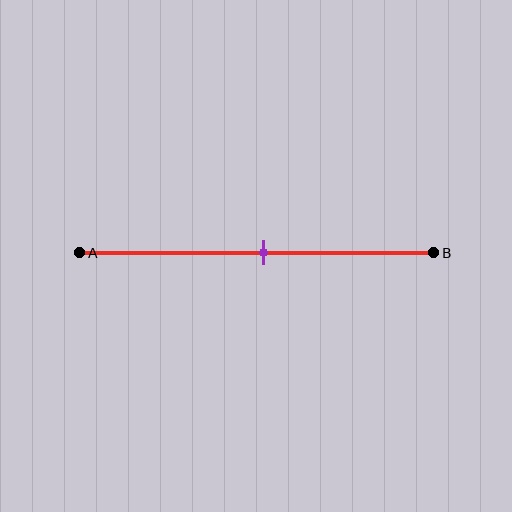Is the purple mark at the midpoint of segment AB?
Yes, the mark is approximately at the midpoint.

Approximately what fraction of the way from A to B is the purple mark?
The purple mark is approximately 50% of the way from A to B.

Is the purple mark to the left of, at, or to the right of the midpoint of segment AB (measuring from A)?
The purple mark is approximately at the midpoint of segment AB.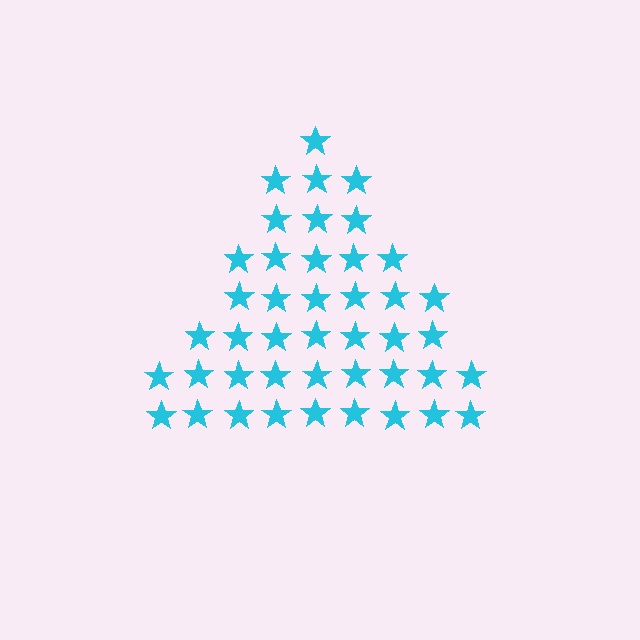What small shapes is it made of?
It is made of small stars.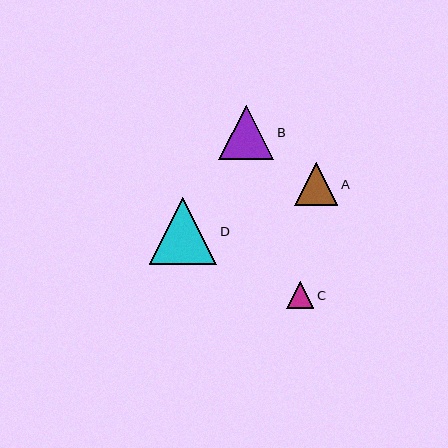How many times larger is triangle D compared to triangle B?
Triangle D is approximately 1.2 times the size of triangle B.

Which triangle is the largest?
Triangle D is the largest with a size of approximately 67 pixels.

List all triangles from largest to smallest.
From largest to smallest: D, B, A, C.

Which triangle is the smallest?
Triangle C is the smallest with a size of approximately 27 pixels.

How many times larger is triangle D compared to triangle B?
Triangle D is approximately 1.2 times the size of triangle B.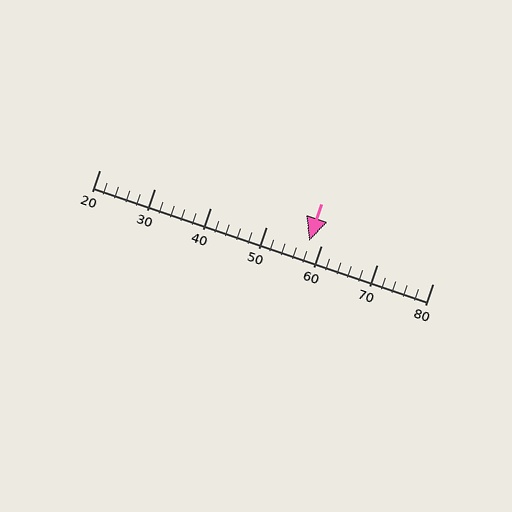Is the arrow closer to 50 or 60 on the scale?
The arrow is closer to 60.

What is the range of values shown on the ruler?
The ruler shows values from 20 to 80.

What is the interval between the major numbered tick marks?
The major tick marks are spaced 10 units apart.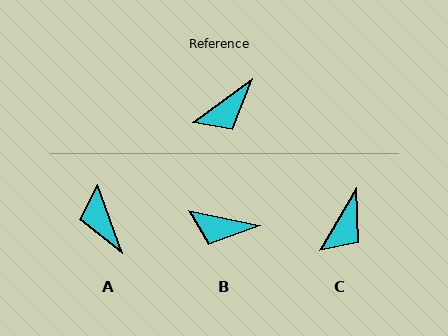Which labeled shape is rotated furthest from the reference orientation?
A, about 106 degrees away.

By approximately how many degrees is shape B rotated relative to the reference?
Approximately 48 degrees clockwise.